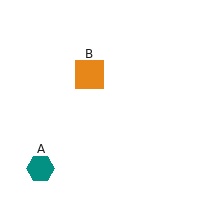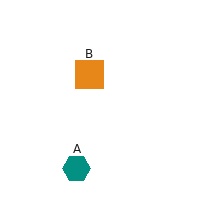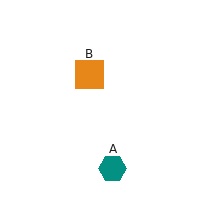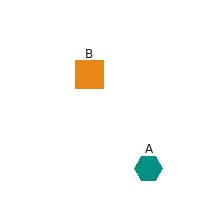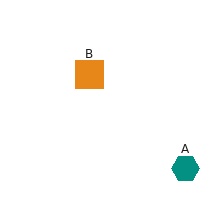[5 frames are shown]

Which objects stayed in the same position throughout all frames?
Orange square (object B) remained stationary.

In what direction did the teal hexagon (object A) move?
The teal hexagon (object A) moved right.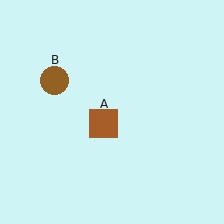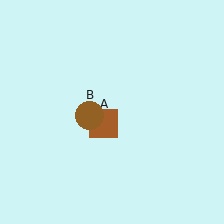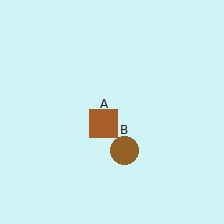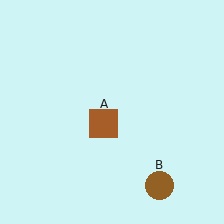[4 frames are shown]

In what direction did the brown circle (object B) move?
The brown circle (object B) moved down and to the right.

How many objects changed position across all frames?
1 object changed position: brown circle (object B).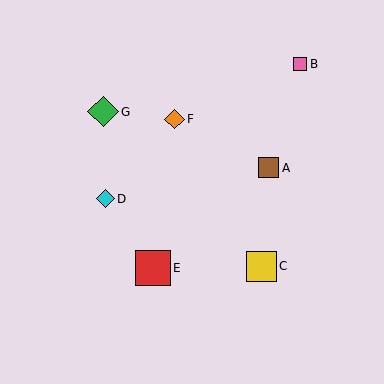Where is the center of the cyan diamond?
The center of the cyan diamond is at (105, 199).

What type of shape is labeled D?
Shape D is a cyan diamond.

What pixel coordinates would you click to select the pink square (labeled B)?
Click at (300, 64) to select the pink square B.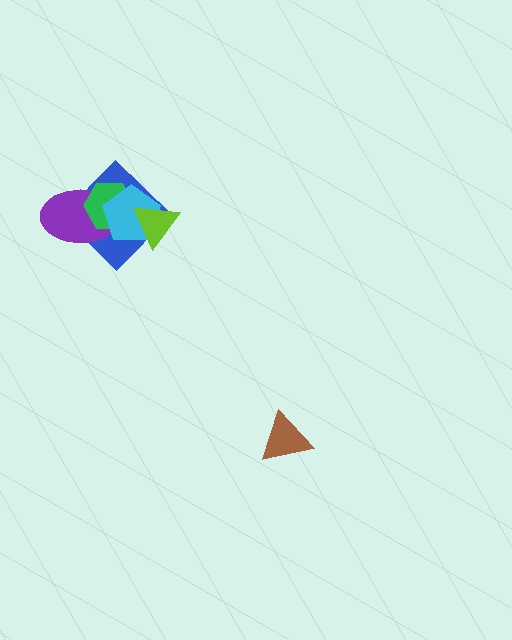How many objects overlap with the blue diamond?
4 objects overlap with the blue diamond.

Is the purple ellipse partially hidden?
Yes, it is partially covered by another shape.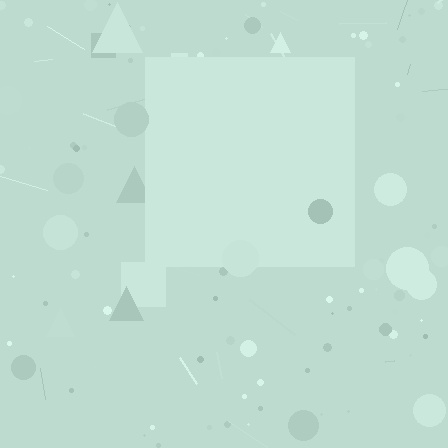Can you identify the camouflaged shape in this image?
The camouflaged shape is a square.